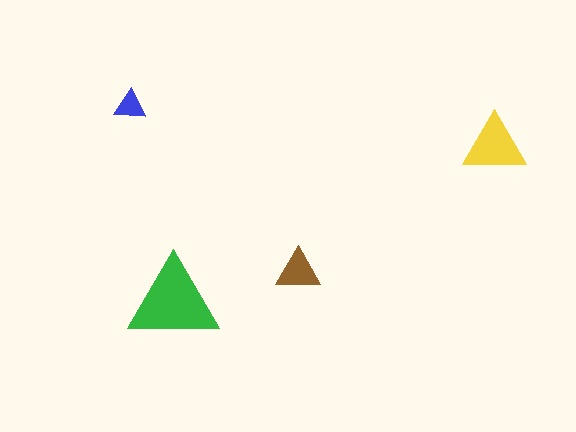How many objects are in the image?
There are 4 objects in the image.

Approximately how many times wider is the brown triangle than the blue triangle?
About 1.5 times wider.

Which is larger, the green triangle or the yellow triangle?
The green one.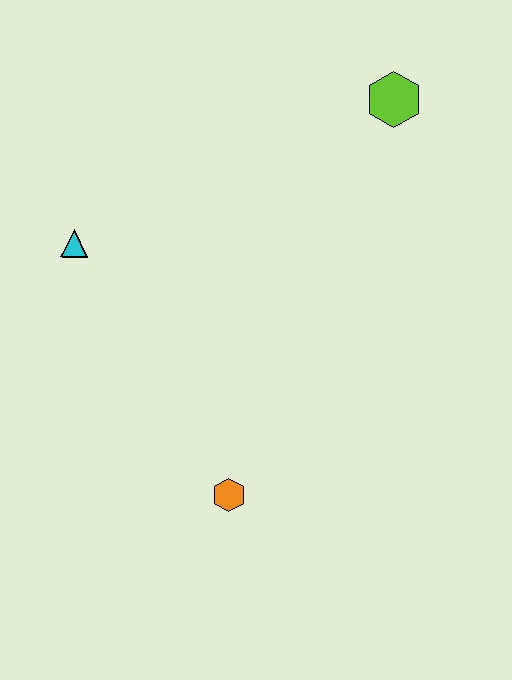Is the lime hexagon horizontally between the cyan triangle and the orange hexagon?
No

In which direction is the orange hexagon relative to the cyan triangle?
The orange hexagon is below the cyan triangle.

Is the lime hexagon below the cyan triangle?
No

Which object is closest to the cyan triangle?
The orange hexagon is closest to the cyan triangle.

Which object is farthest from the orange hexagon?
The lime hexagon is farthest from the orange hexagon.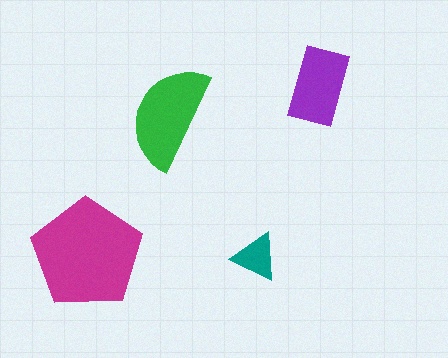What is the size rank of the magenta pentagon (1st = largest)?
1st.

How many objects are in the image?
There are 4 objects in the image.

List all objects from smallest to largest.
The teal triangle, the purple rectangle, the green semicircle, the magenta pentagon.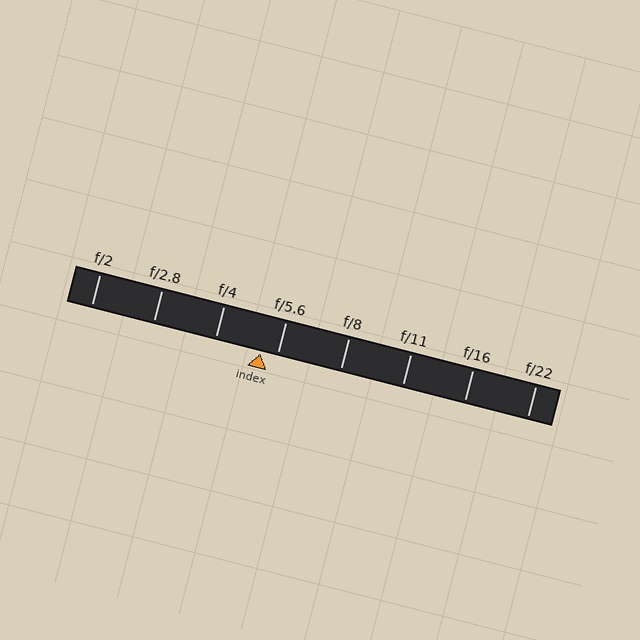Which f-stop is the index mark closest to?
The index mark is closest to f/5.6.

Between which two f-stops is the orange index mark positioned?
The index mark is between f/4 and f/5.6.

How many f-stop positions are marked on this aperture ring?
There are 8 f-stop positions marked.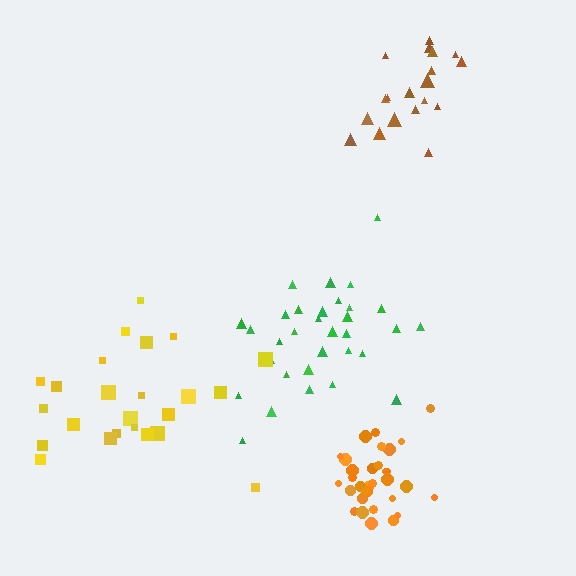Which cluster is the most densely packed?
Orange.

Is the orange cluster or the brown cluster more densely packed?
Orange.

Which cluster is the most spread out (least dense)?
Yellow.